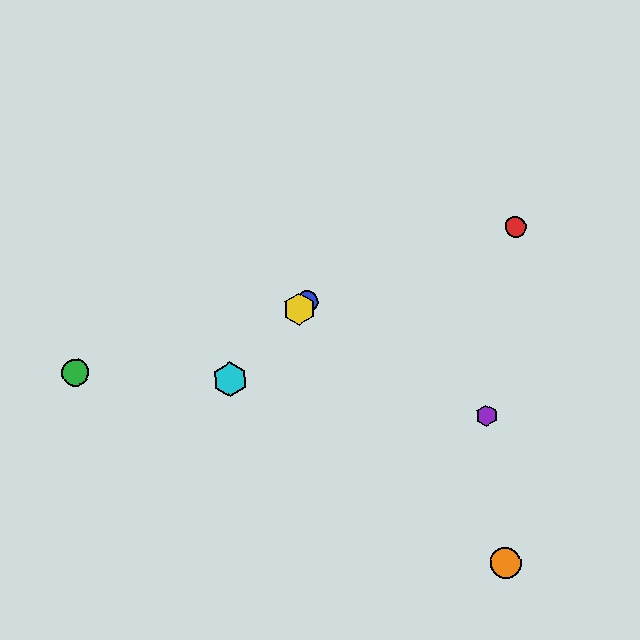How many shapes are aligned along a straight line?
3 shapes (the blue circle, the yellow hexagon, the cyan hexagon) are aligned along a straight line.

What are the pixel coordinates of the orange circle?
The orange circle is at (506, 563).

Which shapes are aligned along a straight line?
The blue circle, the yellow hexagon, the cyan hexagon are aligned along a straight line.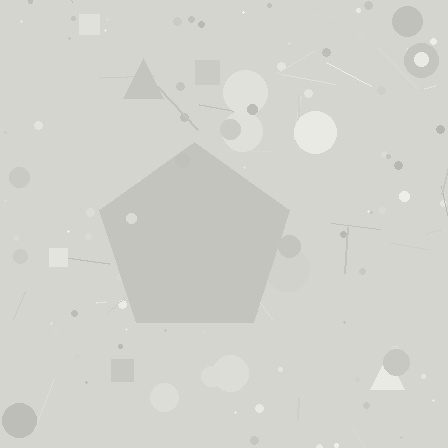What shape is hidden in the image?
A pentagon is hidden in the image.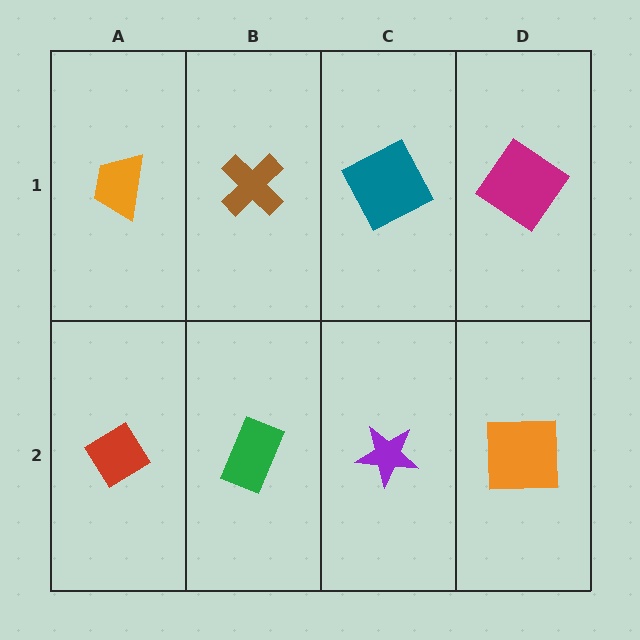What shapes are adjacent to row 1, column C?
A purple star (row 2, column C), a brown cross (row 1, column B), a magenta diamond (row 1, column D).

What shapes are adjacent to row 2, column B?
A brown cross (row 1, column B), a red diamond (row 2, column A), a purple star (row 2, column C).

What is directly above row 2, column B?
A brown cross.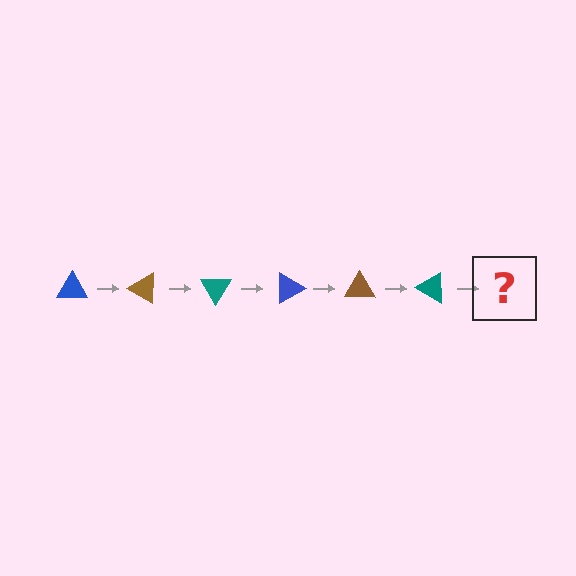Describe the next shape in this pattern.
It should be a blue triangle, rotated 180 degrees from the start.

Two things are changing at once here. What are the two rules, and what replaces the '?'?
The two rules are that it rotates 30 degrees each step and the color cycles through blue, brown, and teal. The '?' should be a blue triangle, rotated 180 degrees from the start.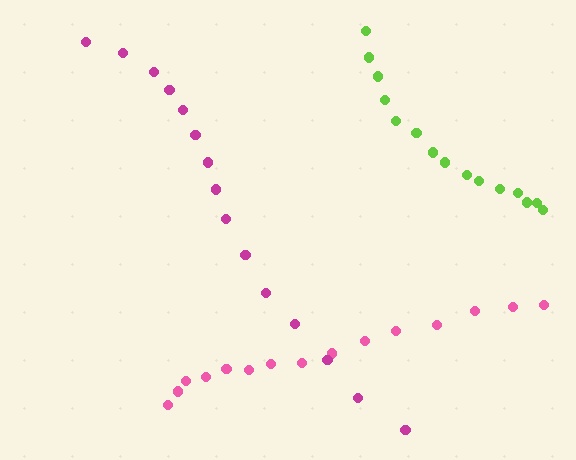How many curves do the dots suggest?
There are 3 distinct paths.